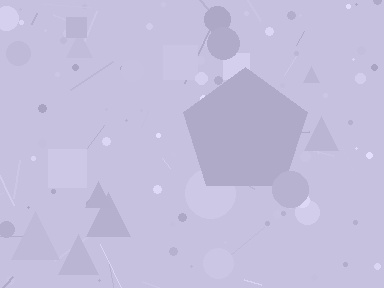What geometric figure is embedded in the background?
A pentagon is embedded in the background.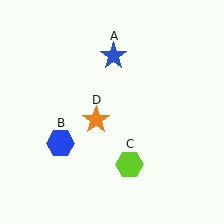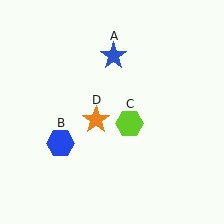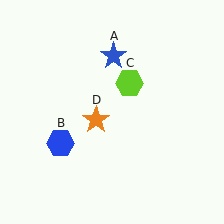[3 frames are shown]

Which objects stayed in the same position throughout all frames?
Blue star (object A) and blue hexagon (object B) and orange star (object D) remained stationary.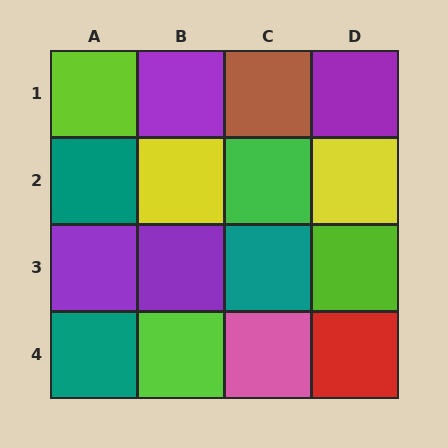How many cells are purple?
4 cells are purple.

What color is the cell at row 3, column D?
Lime.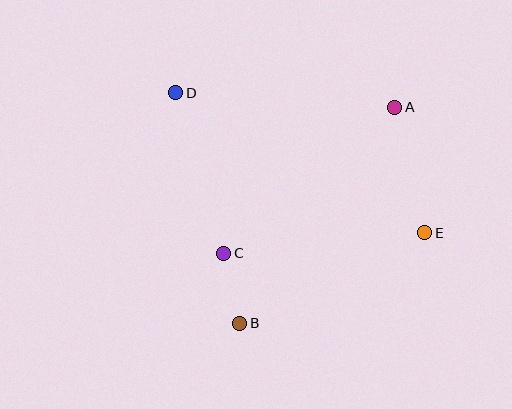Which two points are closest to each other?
Points B and C are closest to each other.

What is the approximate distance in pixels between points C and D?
The distance between C and D is approximately 168 pixels.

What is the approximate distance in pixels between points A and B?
The distance between A and B is approximately 266 pixels.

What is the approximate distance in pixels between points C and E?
The distance between C and E is approximately 202 pixels.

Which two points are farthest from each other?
Points D and E are farthest from each other.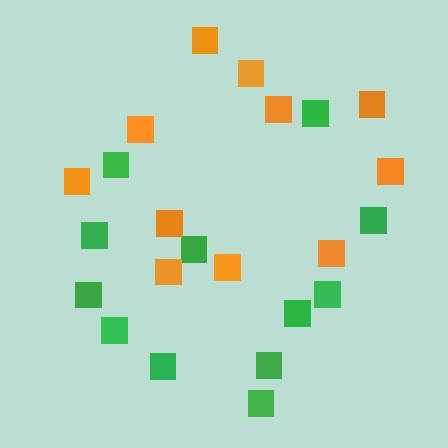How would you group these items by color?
There are 2 groups: one group of green squares (12) and one group of orange squares (11).